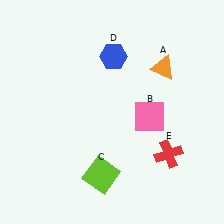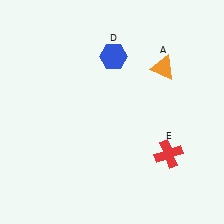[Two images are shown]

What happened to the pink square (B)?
The pink square (B) was removed in Image 2. It was in the bottom-right area of Image 1.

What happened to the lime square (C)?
The lime square (C) was removed in Image 2. It was in the bottom-left area of Image 1.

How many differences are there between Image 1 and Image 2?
There are 2 differences between the two images.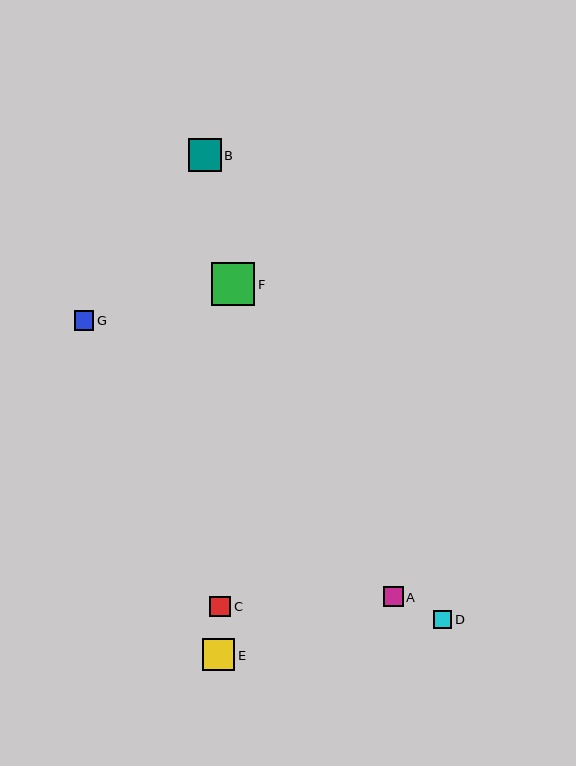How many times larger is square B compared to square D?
Square B is approximately 1.8 times the size of square D.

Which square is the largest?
Square F is the largest with a size of approximately 43 pixels.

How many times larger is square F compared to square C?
Square F is approximately 2.1 times the size of square C.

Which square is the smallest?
Square D is the smallest with a size of approximately 18 pixels.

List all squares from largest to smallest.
From largest to smallest: F, B, E, C, A, G, D.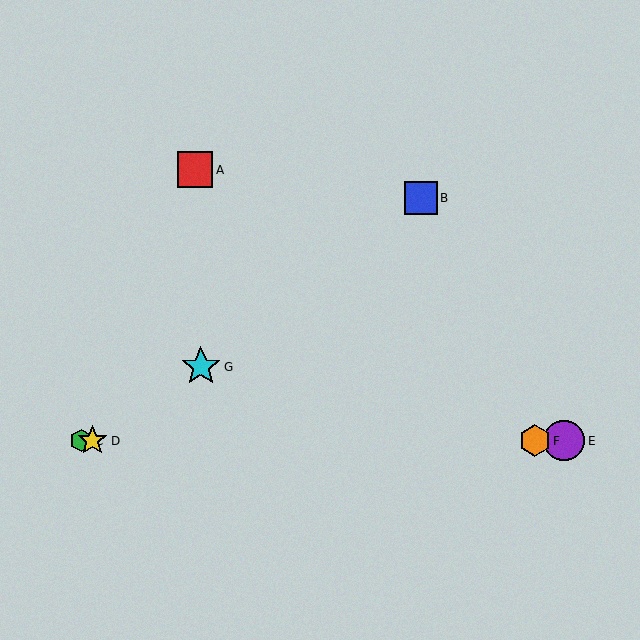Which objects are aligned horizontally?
Objects C, D, E, F are aligned horizontally.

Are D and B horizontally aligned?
No, D is at y≈441 and B is at y≈198.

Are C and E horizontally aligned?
Yes, both are at y≈441.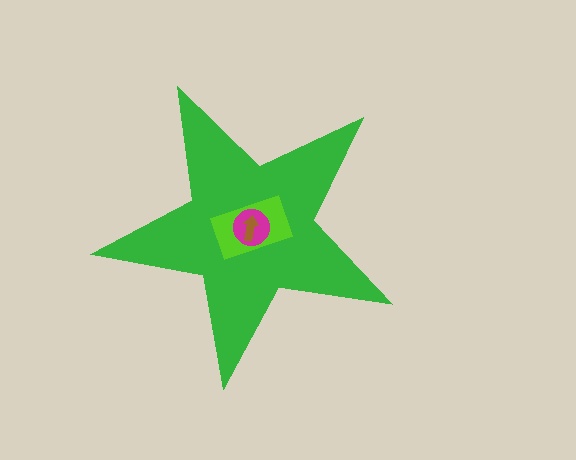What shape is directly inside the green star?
The lime rectangle.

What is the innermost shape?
The brown arrow.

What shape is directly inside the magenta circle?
The brown arrow.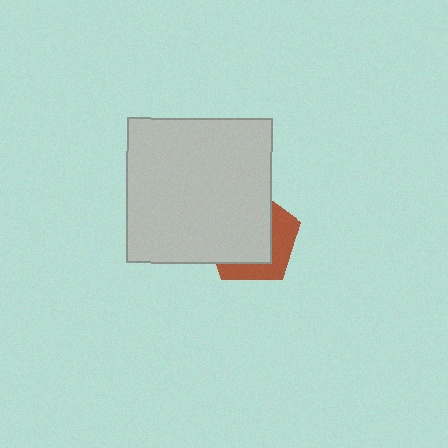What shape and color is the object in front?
The object in front is a light gray square.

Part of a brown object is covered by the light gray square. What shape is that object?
It is a pentagon.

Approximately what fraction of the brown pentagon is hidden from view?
Roughly 64% of the brown pentagon is hidden behind the light gray square.